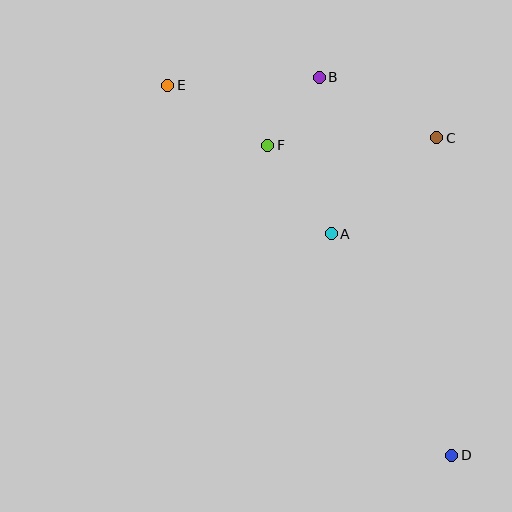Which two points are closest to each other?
Points B and F are closest to each other.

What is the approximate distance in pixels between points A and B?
The distance between A and B is approximately 157 pixels.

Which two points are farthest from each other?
Points D and E are farthest from each other.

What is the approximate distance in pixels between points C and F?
The distance between C and F is approximately 170 pixels.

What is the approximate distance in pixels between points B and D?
The distance between B and D is approximately 401 pixels.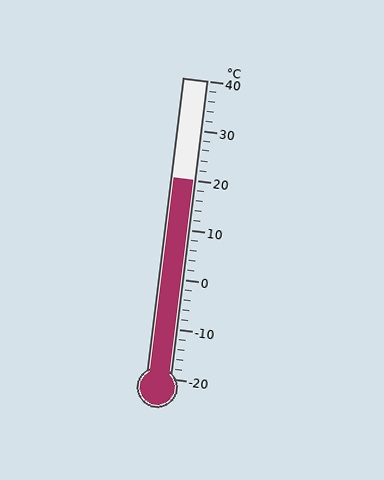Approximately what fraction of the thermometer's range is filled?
The thermometer is filled to approximately 65% of its range.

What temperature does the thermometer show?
The thermometer shows approximately 20°C.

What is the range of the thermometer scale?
The thermometer scale ranges from -20°C to 40°C.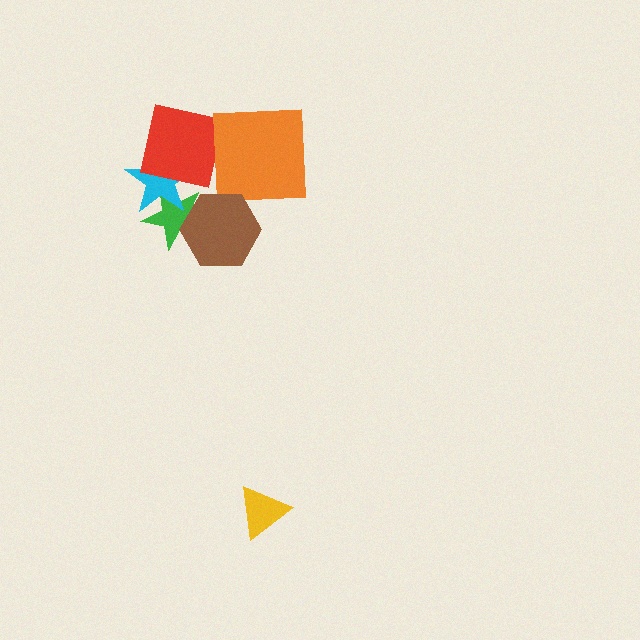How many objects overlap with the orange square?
1 object overlaps with the orange square.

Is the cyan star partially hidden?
Yes, it is partially covered by another shape.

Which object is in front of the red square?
The orange square is in front of the red square.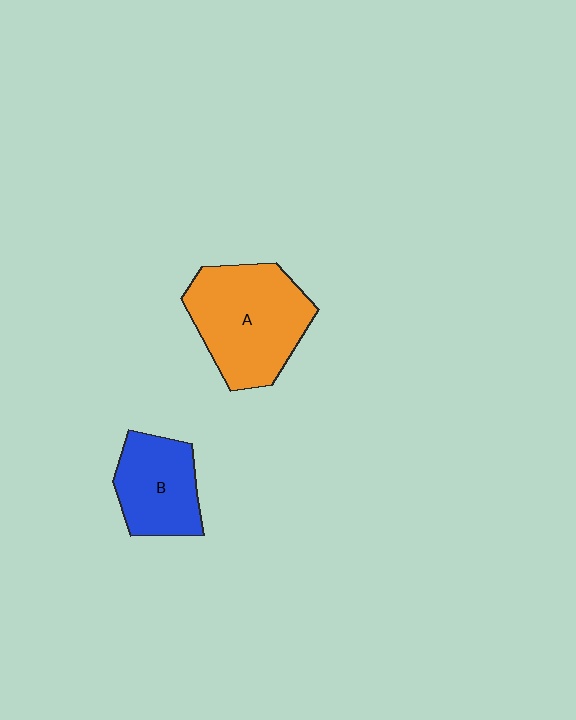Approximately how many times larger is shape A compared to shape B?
Approximately 1.5 times.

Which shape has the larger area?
Shape A (orange).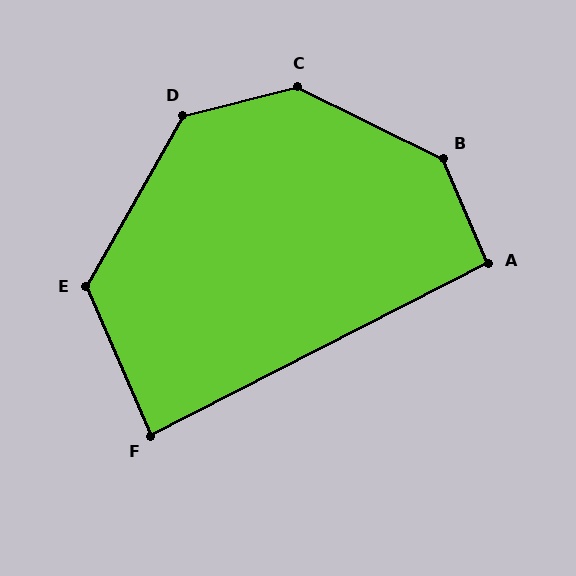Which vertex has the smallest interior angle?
F, at approximately 86 degrees.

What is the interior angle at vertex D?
Approximately 134 degrees (obtuse).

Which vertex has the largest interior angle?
B, at approximately 140 degrees.